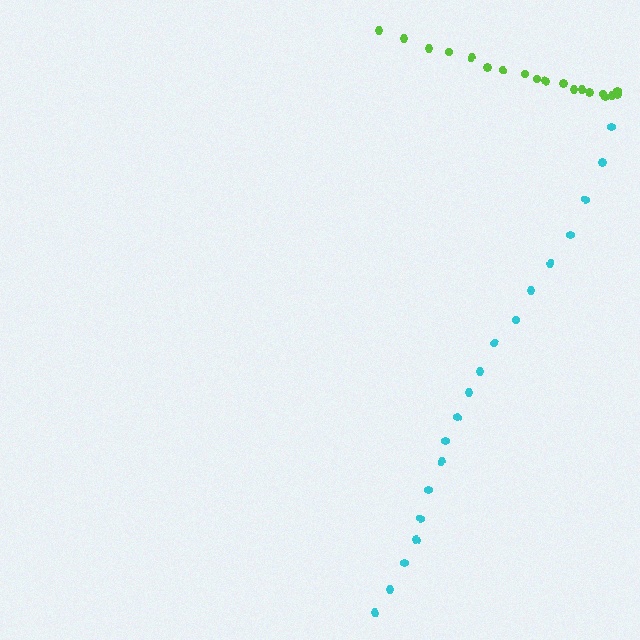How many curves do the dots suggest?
There are 2 distinct paths.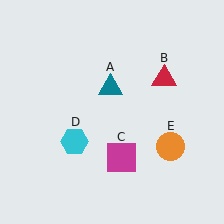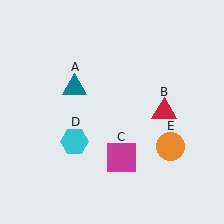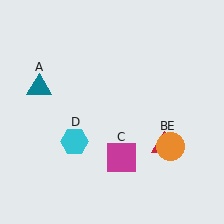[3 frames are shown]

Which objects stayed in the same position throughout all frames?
Magenta square (object C) and cyan hexagon (object D) and orange circle (object E) remained stationary.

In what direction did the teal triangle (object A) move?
The teal triangle (object A) moved left.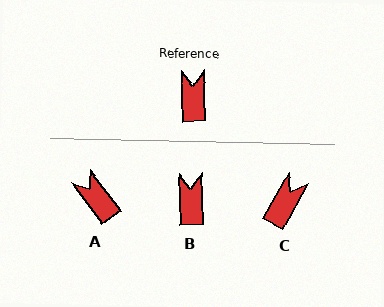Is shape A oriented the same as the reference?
No, it is off by about 35 degrees.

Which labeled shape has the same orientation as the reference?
B.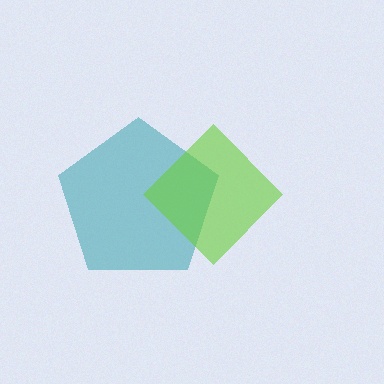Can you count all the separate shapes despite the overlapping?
Yes, there are 2 separate shapes.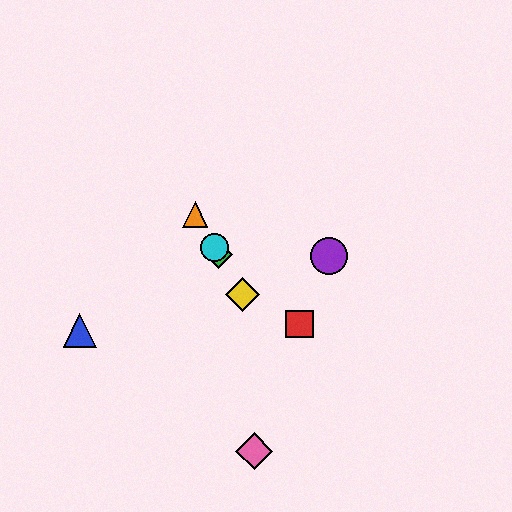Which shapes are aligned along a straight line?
The green diamond, the yellow diamond, the orange triangle, the cyan circle are aligned along a straight line.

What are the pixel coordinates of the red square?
The red square is at (299, 324).